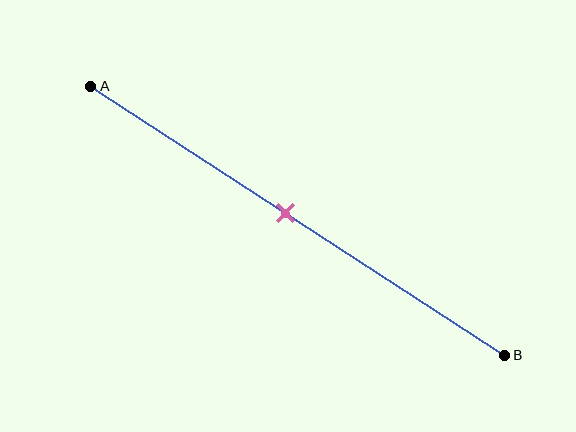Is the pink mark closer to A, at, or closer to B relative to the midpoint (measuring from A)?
The pink mark is approximately at the midpoint of segment AB.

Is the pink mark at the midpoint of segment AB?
Yes, the mark is approximately at the midpoint.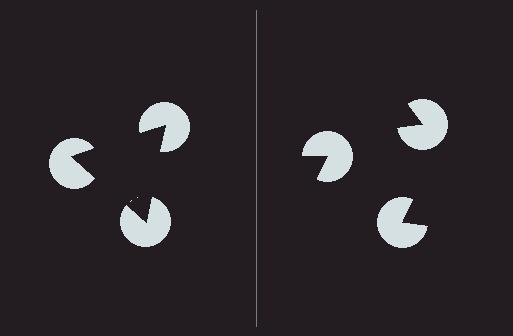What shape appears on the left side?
An illusory triangle.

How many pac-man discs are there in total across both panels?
6 — 3 on each side.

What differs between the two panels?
The pac-man discs are positioned identically on both sides; only the wedge orientations differ. On the left they align to a triangle; on the right they are misaligned.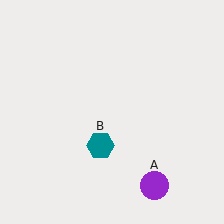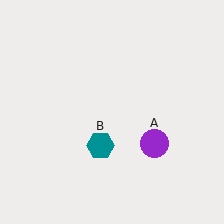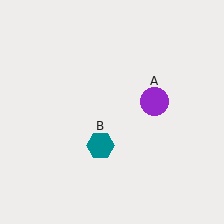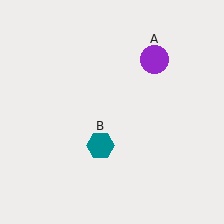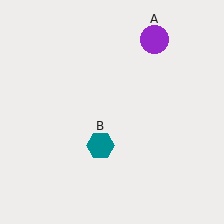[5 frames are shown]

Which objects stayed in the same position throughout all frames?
Teal hexagon (object B) remained stationary.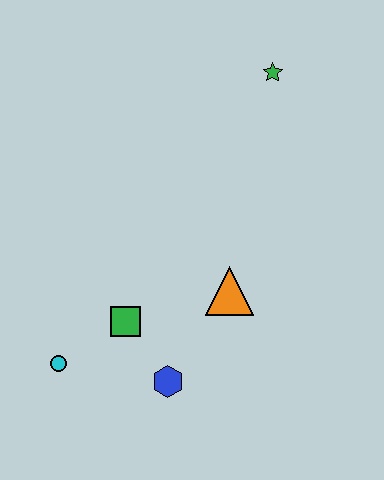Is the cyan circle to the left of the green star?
Yes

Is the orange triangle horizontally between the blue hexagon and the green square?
No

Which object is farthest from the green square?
The green star is farthest from the green square.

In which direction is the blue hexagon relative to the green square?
The blue hexagon is below the green square.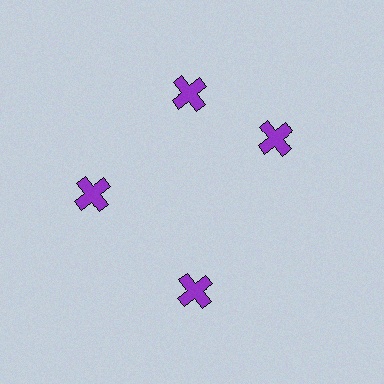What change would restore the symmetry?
The symmetry would be restored by rotating it back into even spacing with its neighbors so that all 4 crosses sit at equal angles and equal distance from the center.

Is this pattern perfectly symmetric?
No. The 4 purple crosses are arranged in a ring, but one element near the 3 o'clock position is rotated out of alignment along the ring, breaking the 4-fold rotational symmetry.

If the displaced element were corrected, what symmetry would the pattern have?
It would have 4-fold rotational symmetry — the pattern would map onto itself every 90 degrees.